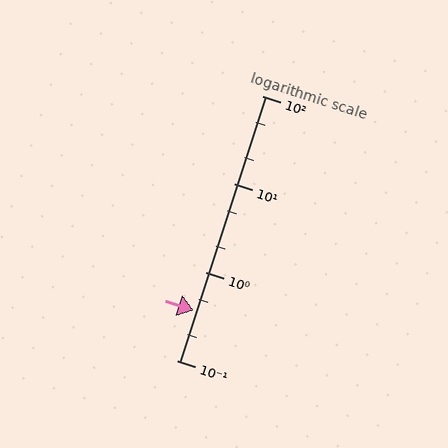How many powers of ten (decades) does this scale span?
The scale spans 3 decades, from 0.1 to 100.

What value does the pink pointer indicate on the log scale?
The pointer indicates approximately 0.37.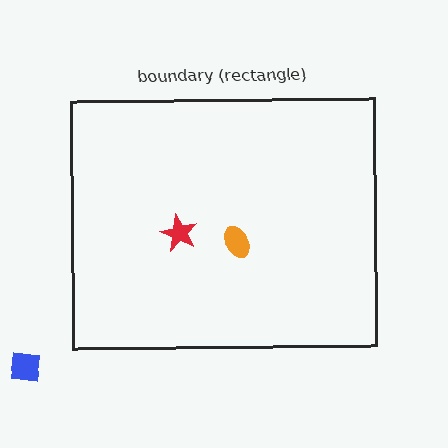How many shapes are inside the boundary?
2 inside, 1 outside.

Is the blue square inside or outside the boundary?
Outside.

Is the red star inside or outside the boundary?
Inside.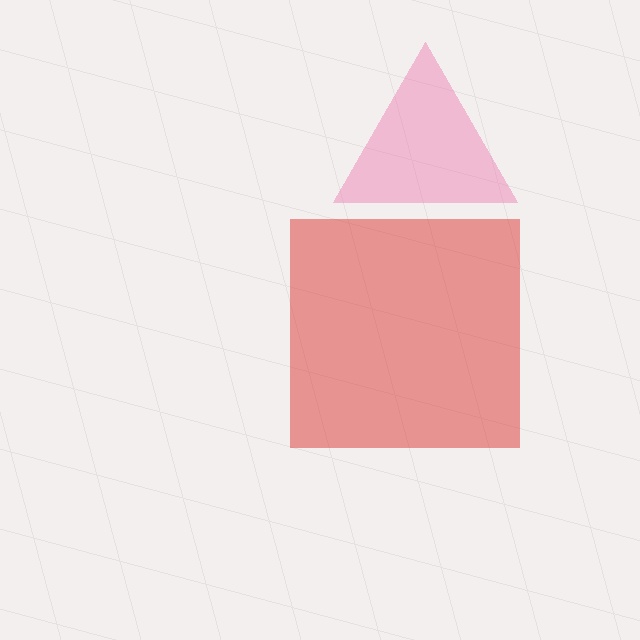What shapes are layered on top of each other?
The layered shapes are: a red square, a pink triangle.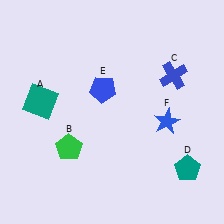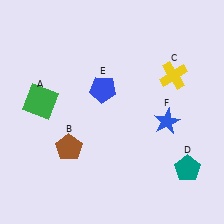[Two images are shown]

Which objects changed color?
A changed from teal to green. B changed from green to brown. C changed from blue to yellow.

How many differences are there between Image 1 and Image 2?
There are 3 differences between the two images.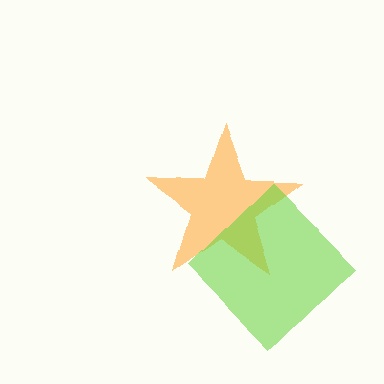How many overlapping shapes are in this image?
There are 2 overlapping shapes in the image.